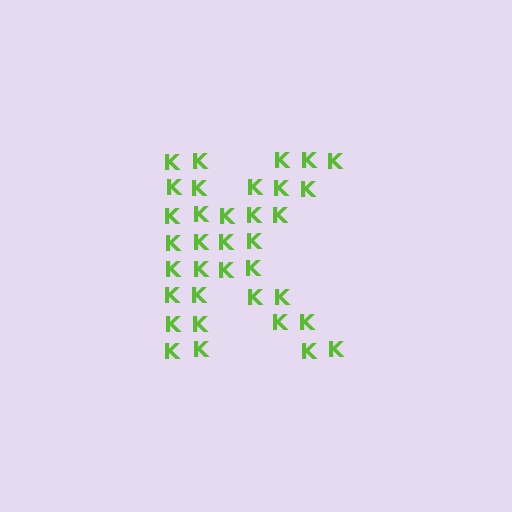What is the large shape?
The large shape is the letter K.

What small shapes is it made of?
It is made of small letter K's.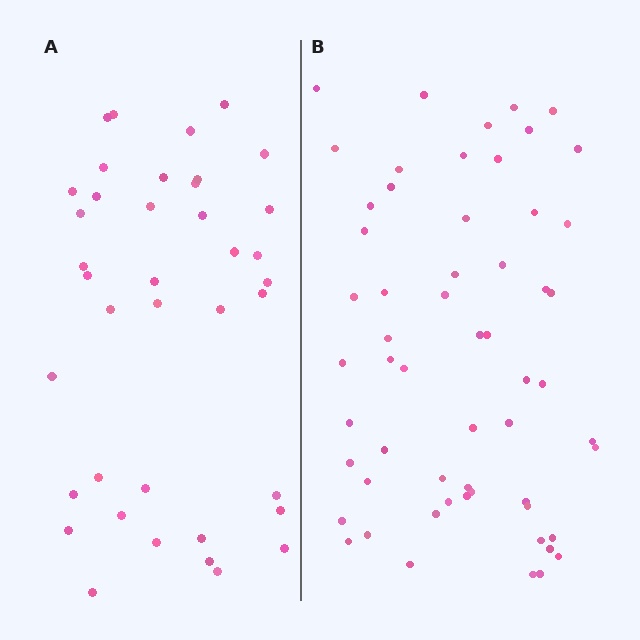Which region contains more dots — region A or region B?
Region B (the right region) has more dots.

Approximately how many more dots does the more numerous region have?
Region B has approximately 20 more dots than region A.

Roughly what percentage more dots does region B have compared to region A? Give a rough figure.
About 50% more.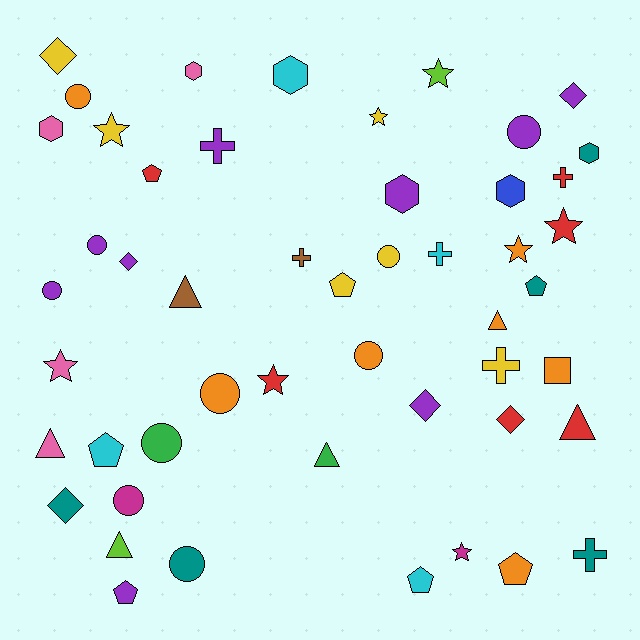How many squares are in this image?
There is 1 square.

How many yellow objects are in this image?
There are 6 yellow objects.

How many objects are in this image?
There are 50 objects.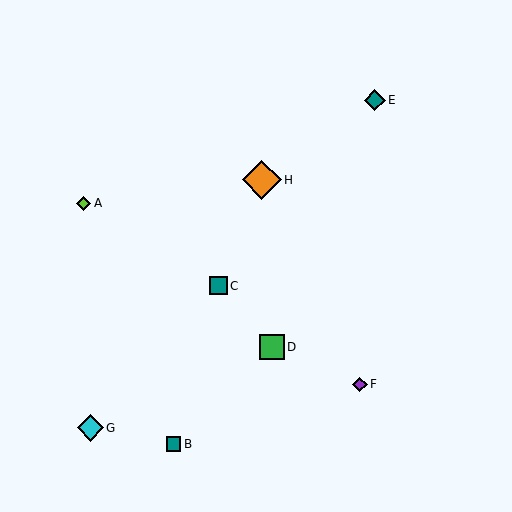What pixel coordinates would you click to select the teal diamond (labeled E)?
Click at (375, 100) to select the teal diamond E.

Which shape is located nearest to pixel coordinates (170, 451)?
The teal square (labeled B) at (174, 444) is nearest to that location.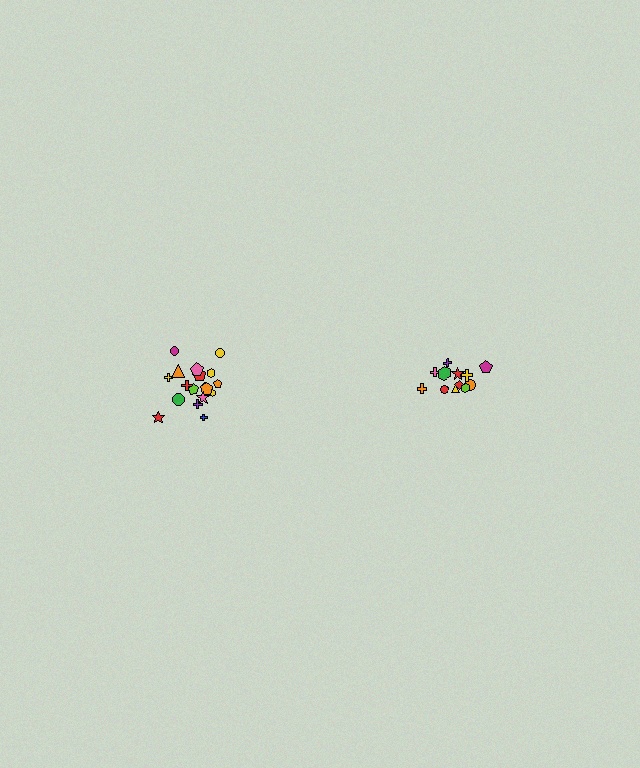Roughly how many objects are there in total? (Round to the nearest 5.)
Roughly 30 objects in total.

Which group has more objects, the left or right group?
The left group.